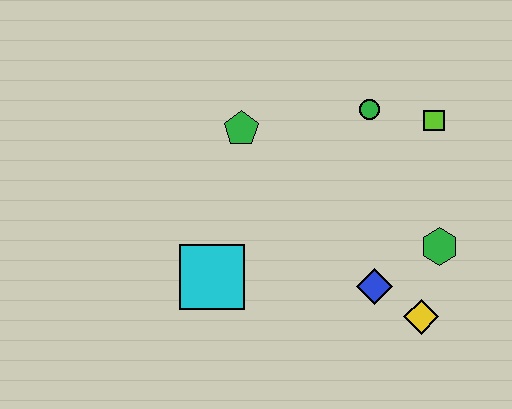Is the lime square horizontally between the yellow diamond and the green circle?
No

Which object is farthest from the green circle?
The cyan square is farthest from the green circle.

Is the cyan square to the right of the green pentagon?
No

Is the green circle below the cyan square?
No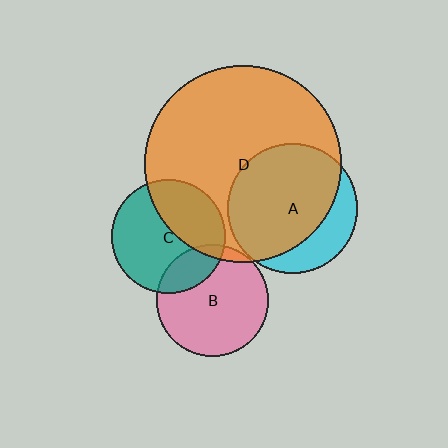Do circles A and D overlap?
Yes.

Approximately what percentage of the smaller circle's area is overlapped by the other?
Approximately 75%.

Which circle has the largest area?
Circle D (orange).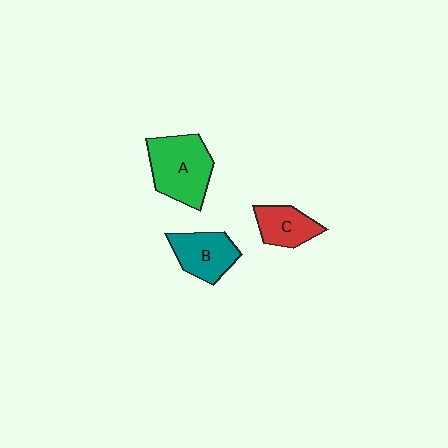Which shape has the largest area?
Shape A (green).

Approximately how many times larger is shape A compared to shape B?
Approximately 1.4 times.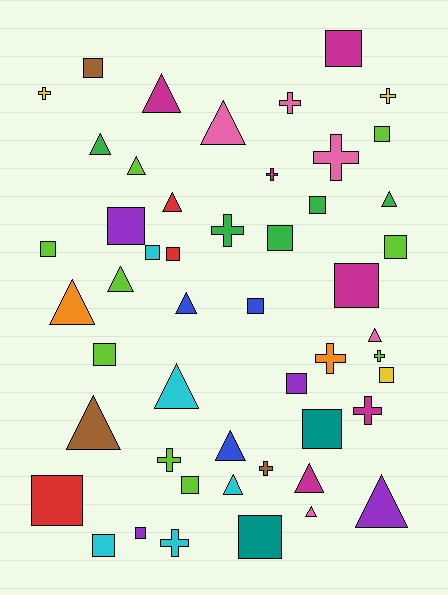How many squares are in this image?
There are 21 squares.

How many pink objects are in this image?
There are 5 pink objects.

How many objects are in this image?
There are 50 objects.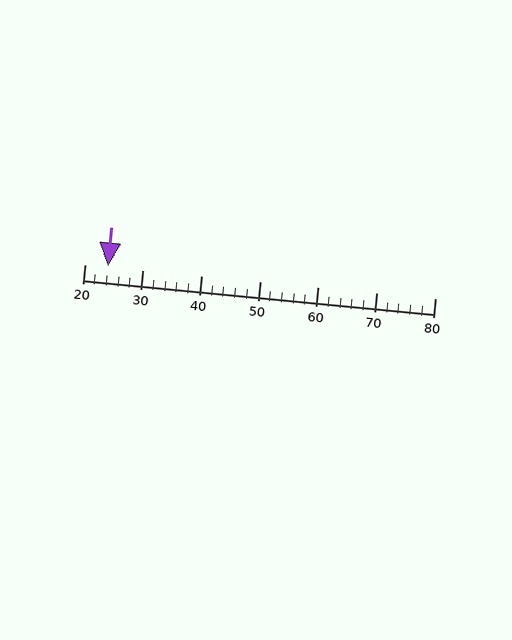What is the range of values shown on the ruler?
The ruler shows values from 20 to 80.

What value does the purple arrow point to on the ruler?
The purple arrow points to approximately 24.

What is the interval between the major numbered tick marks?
The major tick marks are spaced 10 units apart.